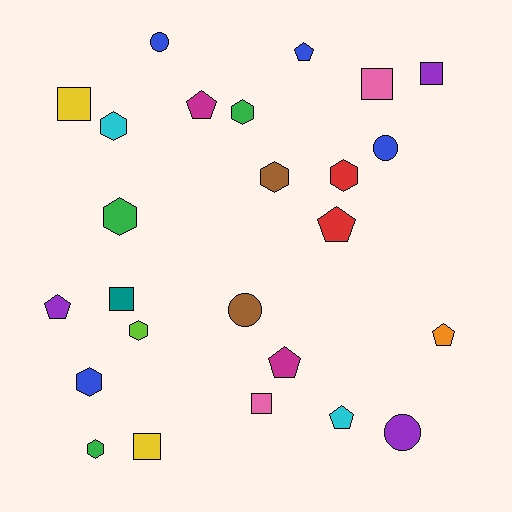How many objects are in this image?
There are 25 objects.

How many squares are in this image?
There are 6 squares.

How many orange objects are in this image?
There is 1 orange object.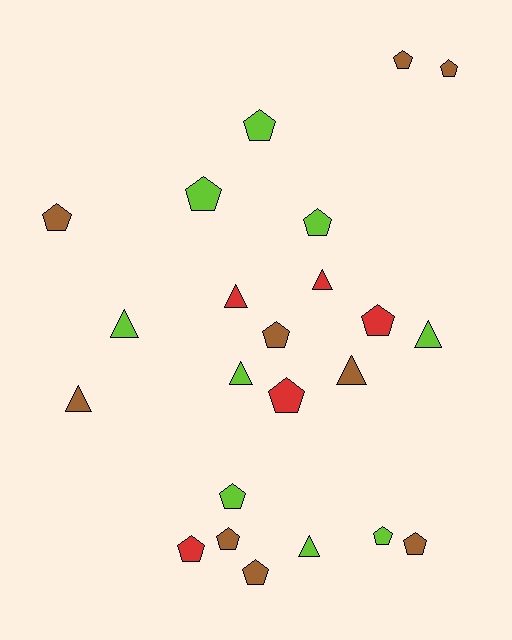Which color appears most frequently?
Brown, with 9 objects.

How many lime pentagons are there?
There are 5 lime pentagons.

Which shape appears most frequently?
Pentagon, with 15 objects.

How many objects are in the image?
There are 23 objects.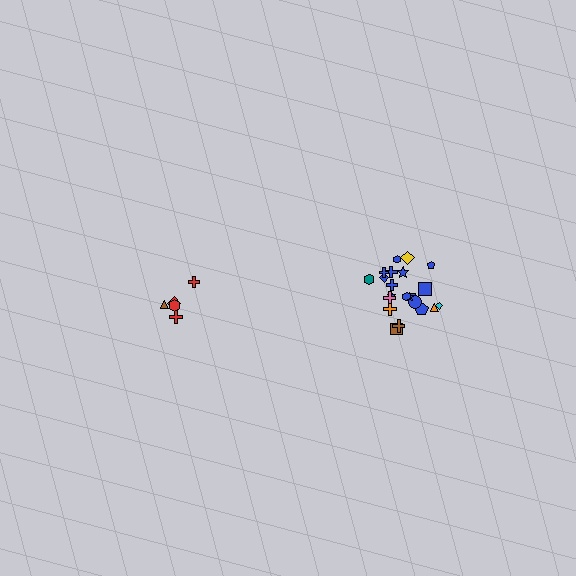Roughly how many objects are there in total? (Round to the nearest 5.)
Roughly 25 objects in total.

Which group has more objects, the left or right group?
The right group.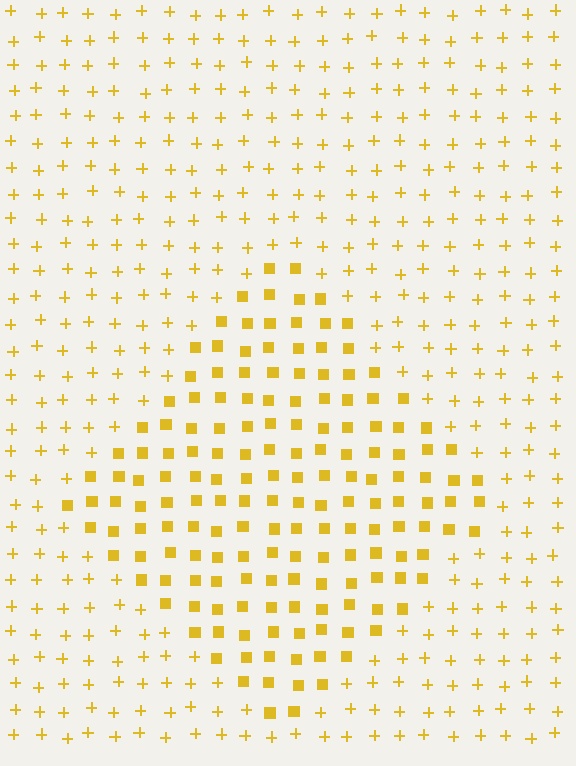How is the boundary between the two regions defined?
The boundary is defined by a change in element shape: squares inside vs. plus signs outside. All elements share the same color and spacing.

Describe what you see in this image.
The image is filled with small yellow elements arranged in a uniform grid. A diamond-shaped region contains squares, while the surrounding area contains plus signs. The boundary is defined purely by the change in element shape.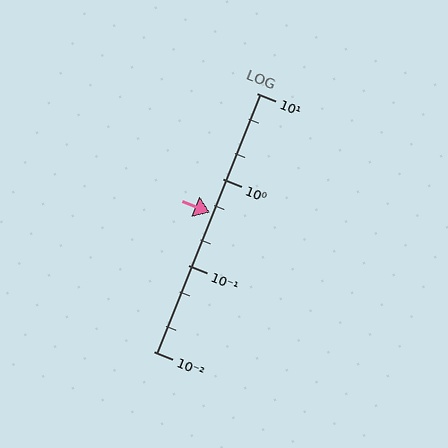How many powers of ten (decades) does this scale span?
The scale spans 3 decades, from 0.01 to 10.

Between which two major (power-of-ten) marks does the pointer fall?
The pointer is between 0.1 and 1.